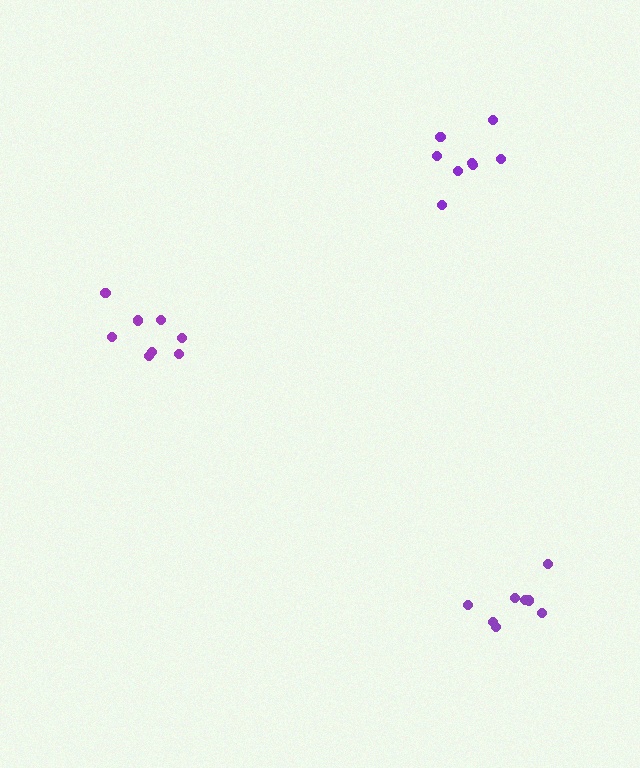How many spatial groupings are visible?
There are 3 spatial groupings.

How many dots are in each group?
Group 1: 8 dots, Group 2: 8 dots, Group 3: 8 dots (24 total).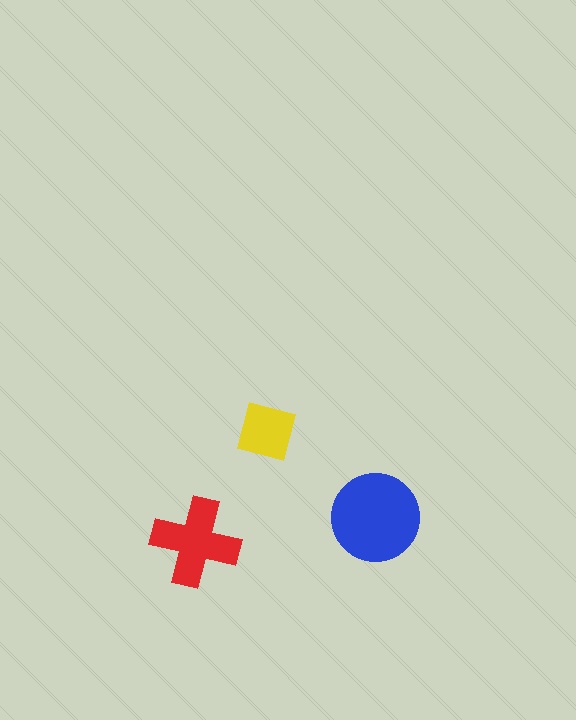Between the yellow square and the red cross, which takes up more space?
The red cross.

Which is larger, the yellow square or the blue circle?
The blue circle.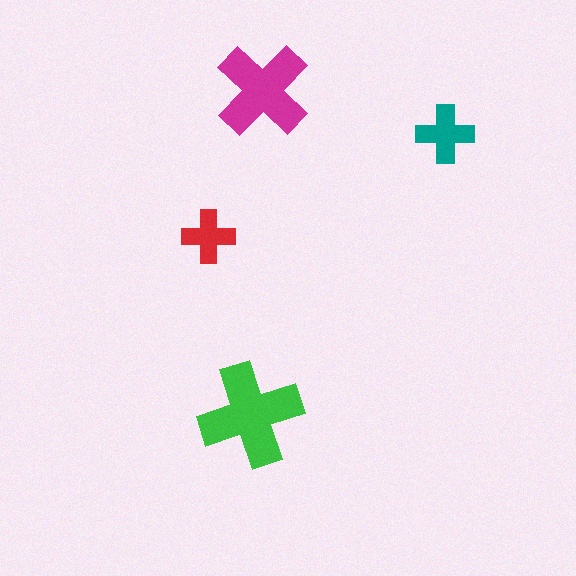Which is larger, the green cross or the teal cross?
The green one.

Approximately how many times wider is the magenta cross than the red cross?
About 2 times wider.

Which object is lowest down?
The green cross is bottommost.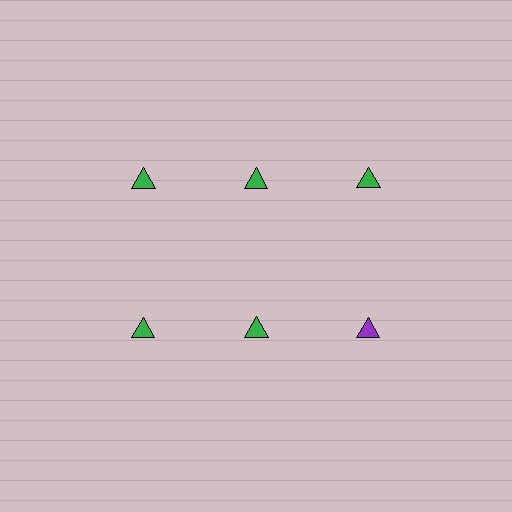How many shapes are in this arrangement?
There are 6 shapes arranged in a grid pattern.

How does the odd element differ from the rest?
It has a different color: purple instead of green.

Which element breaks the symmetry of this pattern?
The purple triangle in the second row, center column breaks the symmetry. All other shapes are green triangles.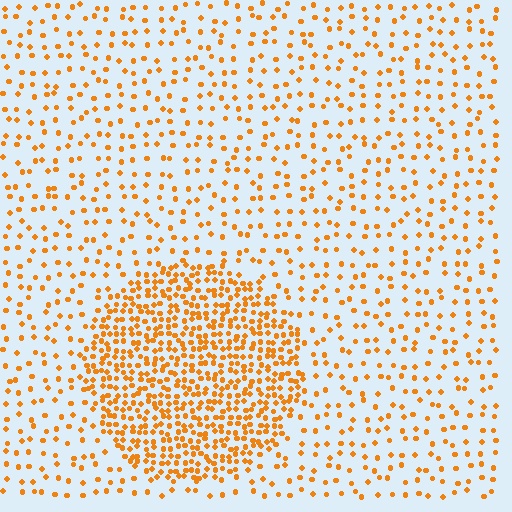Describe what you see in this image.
The image contains small orange elements arranged at two different densities. A circle-shaped region is visible where the elements are more densely packed than the surrounding area.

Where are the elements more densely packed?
The elements are more densely packed inside the circle boundary.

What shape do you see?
I see a circle.